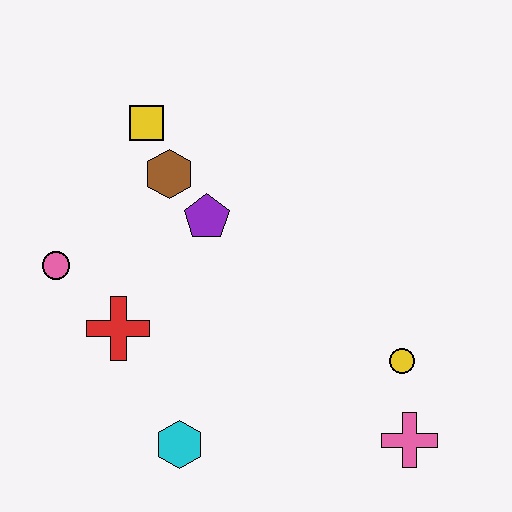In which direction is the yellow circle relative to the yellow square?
The yellow circle is to the right of the yellow square.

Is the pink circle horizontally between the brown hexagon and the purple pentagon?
No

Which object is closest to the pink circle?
The red cross is closest to the pink circle.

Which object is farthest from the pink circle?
The pink cross is farthest from the pink circle.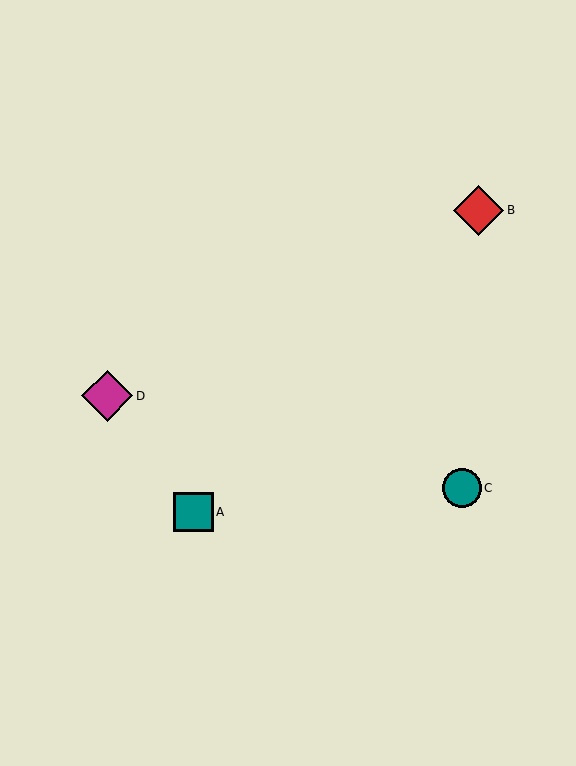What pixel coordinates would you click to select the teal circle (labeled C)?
Click at (462, 488) to select the teal circle C.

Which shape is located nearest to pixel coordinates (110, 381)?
The magenta diamond (labeled D) at (107, 396) is nearest to that location.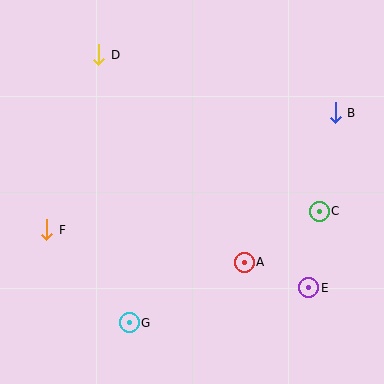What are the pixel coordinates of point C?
Point C is at (319, 211).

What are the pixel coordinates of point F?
Point F is at (47, 230).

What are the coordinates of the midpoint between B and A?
The midpoint between B and A is at (290, 188).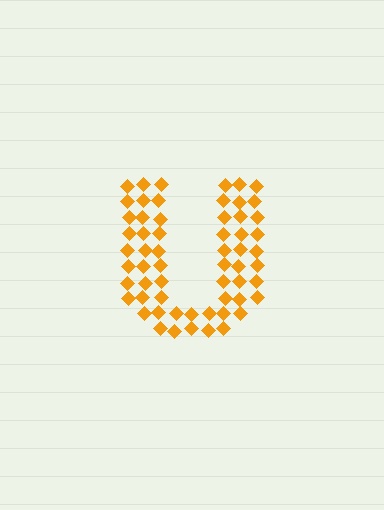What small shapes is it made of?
It is made of small diamonds.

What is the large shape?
The large shape is the letter U.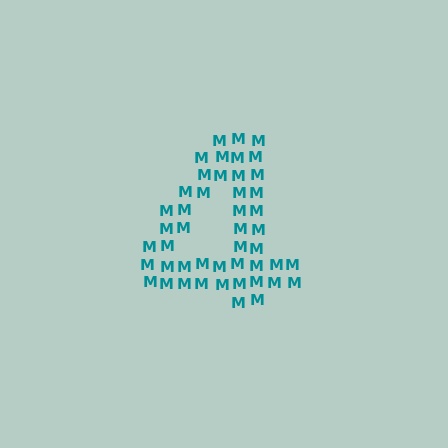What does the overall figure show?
The overall figure shows the digit 4.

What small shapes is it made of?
It is made of small letter M's.